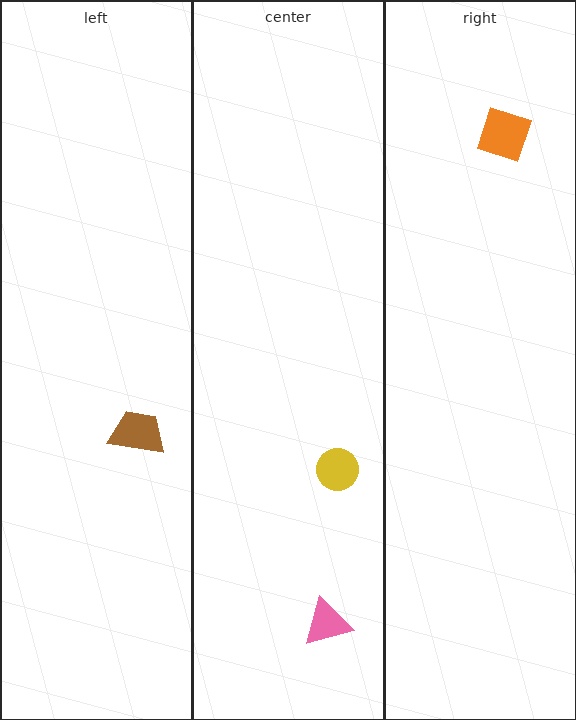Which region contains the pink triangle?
The center region.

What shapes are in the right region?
The orange diamond.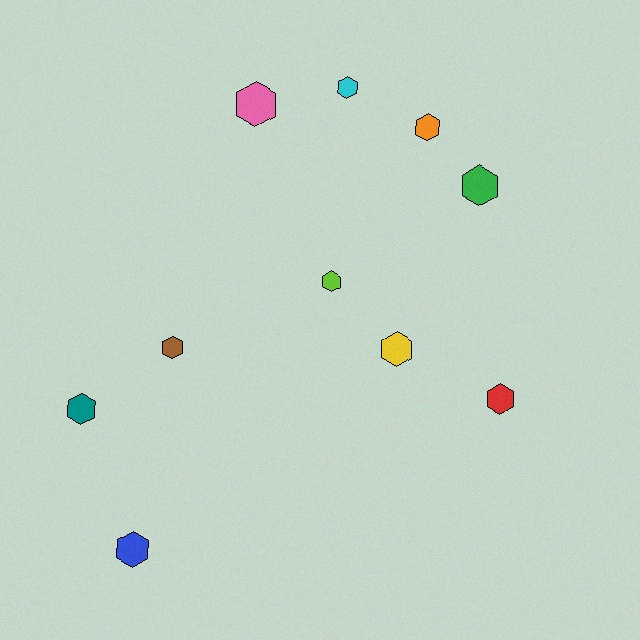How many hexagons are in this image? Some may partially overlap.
There are 10 hexagons.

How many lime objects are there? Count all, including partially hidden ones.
There is 1 lime object.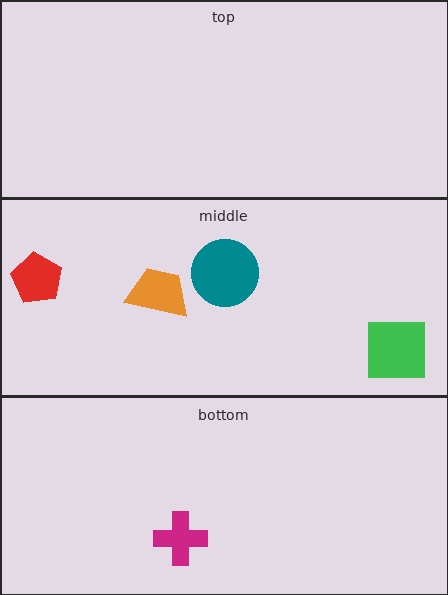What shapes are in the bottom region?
The magenta cross.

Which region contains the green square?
The middle region.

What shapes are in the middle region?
The red pentagon, the orange trapezoid, the green square, the teal circle.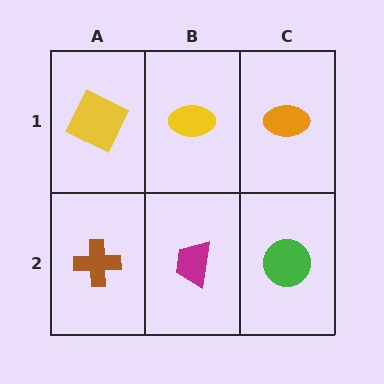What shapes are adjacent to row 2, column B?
A yellow ellipse (row 1, column B), a brown cross (row 2, column A), a green circle (row 2, column C).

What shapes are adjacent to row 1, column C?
A green circle (row 2, column C), a yellow ellipse (row 1, column B).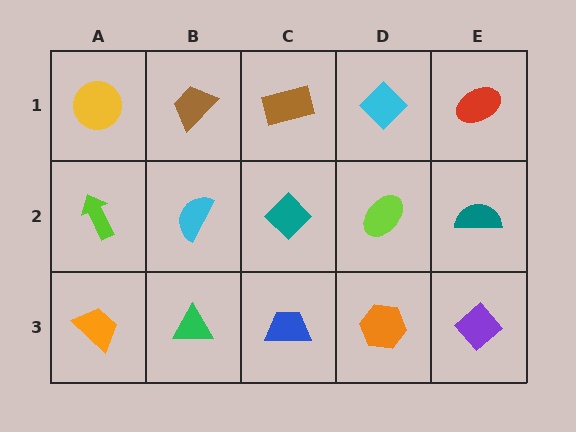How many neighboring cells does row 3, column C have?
3.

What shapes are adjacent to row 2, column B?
A brown trapezoid (row 1, column B), a green triangle (row 3, column B), a lime arrow (row 2, column A), a teal diamond (row 2, column C).